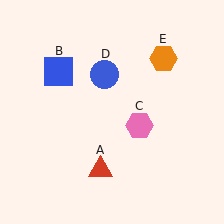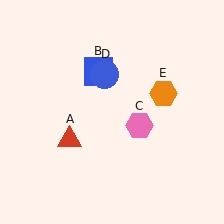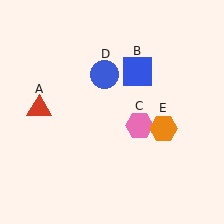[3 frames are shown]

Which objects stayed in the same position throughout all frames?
Pink hexagon (object C) and blue circle (object D) remained stationary.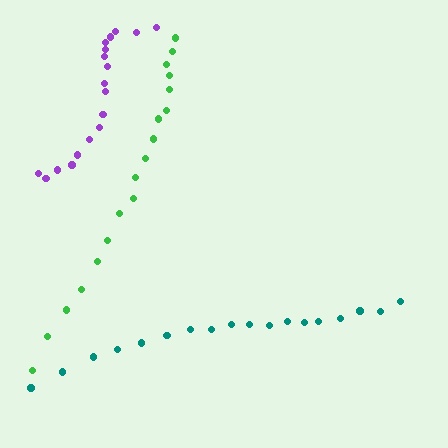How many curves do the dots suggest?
There are 3 distinct paths.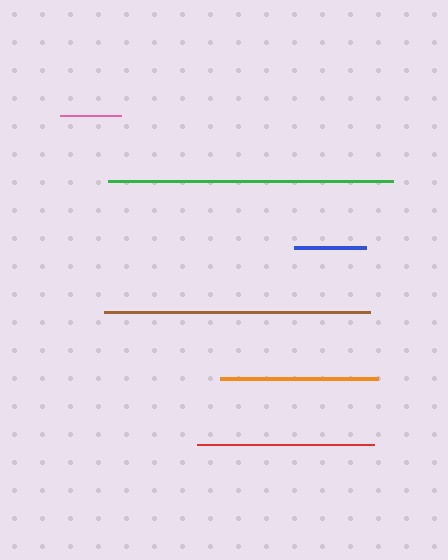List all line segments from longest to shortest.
From longest to shortest: green, brown, red, orange, blue, pink.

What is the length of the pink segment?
The pink segment is approximately 61 pixels long.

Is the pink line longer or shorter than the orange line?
The orange line is longer than the pink line.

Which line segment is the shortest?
The pink line is the shortest at approximately 61 pixels.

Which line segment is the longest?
The green line is the longest at approximately 285 pixels.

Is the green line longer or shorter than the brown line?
The green line is longer than the brown line.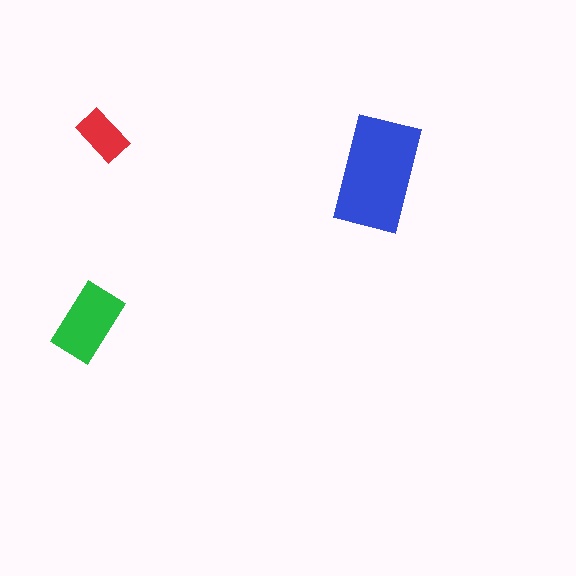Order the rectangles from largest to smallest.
the blue one, the green one, the red one.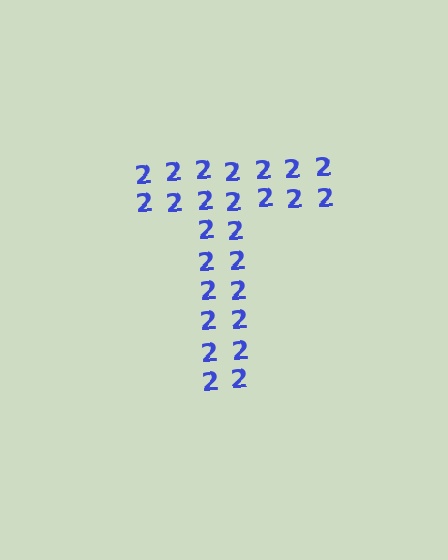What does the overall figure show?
The overall figure shows the letter T.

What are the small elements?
The small elements are digit 2's.